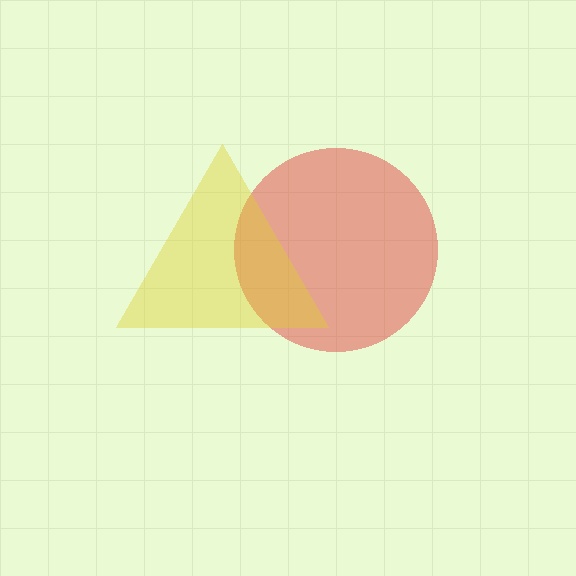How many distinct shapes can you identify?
There are 2 distinct shapes: a red circle, a yellow triangle.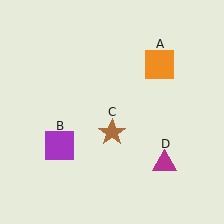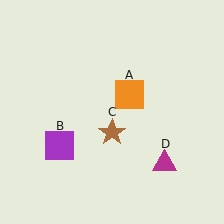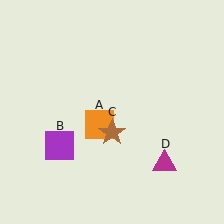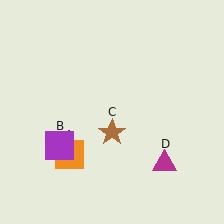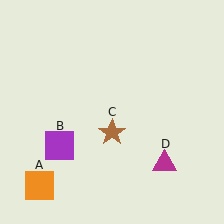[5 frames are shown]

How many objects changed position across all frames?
1 object changed position: orange square (object A).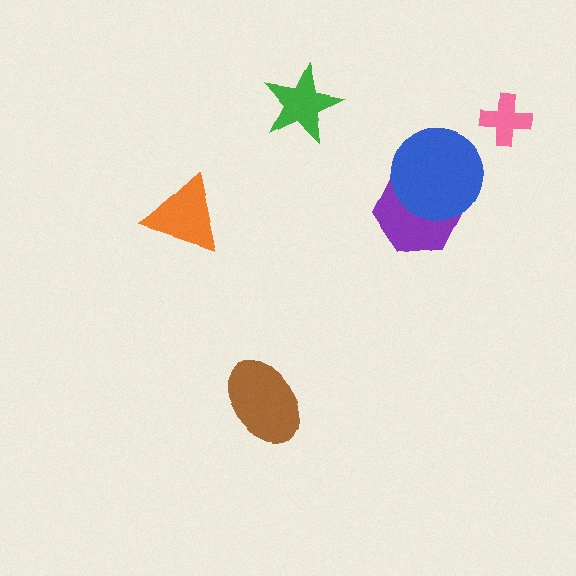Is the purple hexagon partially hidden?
Yes, it is partially covered by another shape.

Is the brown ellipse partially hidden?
No, no other shape covers it.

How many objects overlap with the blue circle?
1 object overlaps with the blue circle.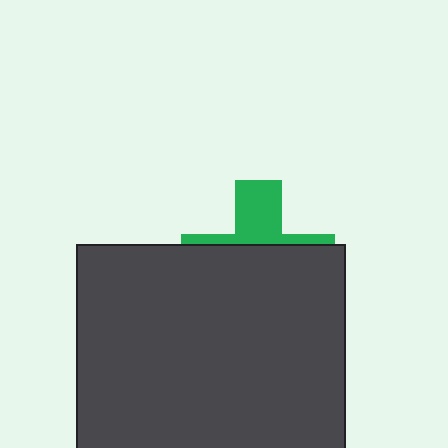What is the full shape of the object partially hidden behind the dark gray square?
The partially hidden object is a green cross.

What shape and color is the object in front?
The object in front is a dark gray square.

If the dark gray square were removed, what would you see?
You would see the complete green cross.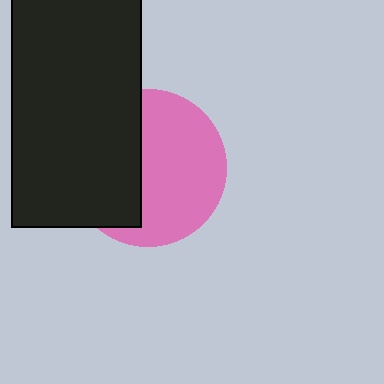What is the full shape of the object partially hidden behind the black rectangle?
The partially hidden object is a pink circle.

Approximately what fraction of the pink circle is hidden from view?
Roughly 42% of the pink circle is hidden behind the black rectangle.